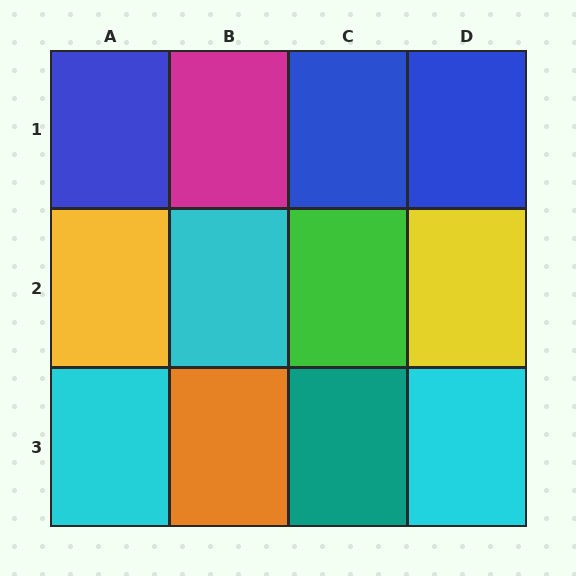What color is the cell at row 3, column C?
Teal.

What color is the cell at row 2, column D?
Yellow.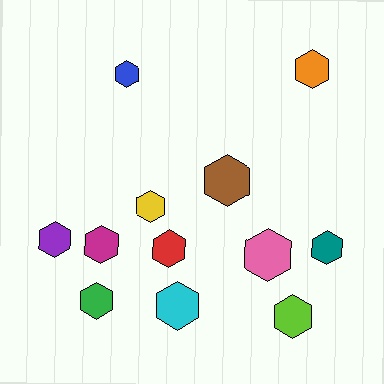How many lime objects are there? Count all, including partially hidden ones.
There is 1 lime object.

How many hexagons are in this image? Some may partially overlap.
There are 12 hexagons.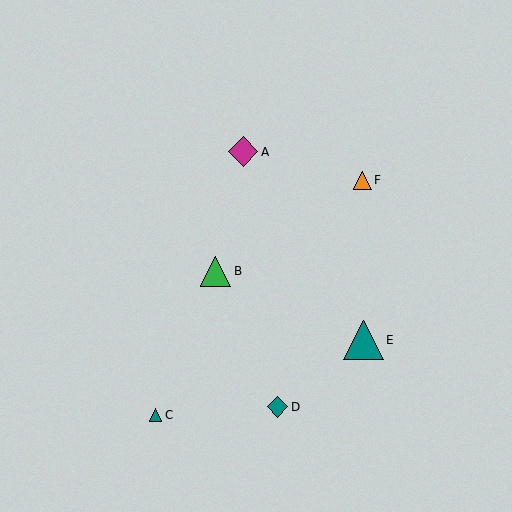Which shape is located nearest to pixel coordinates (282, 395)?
The teal diamond (labeled D) at (277, 407) is nearest to that location.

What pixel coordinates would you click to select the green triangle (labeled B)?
Click at (216, 271) to select the green triangle B.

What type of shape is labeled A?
Shape A is a magenta diamond.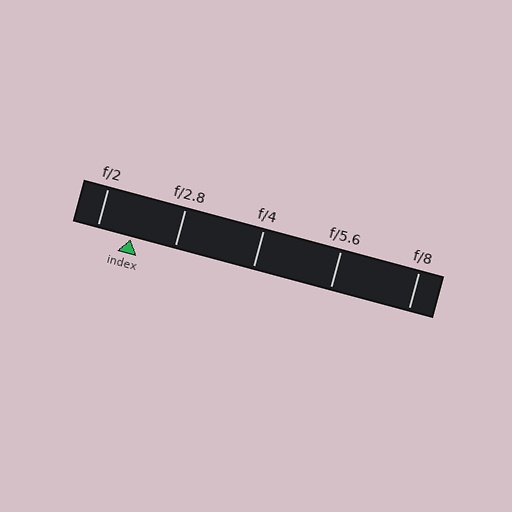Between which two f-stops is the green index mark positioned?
The index mark is between f/2 and f/2.8.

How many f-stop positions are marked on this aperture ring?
There are 5 f-stop positions marked.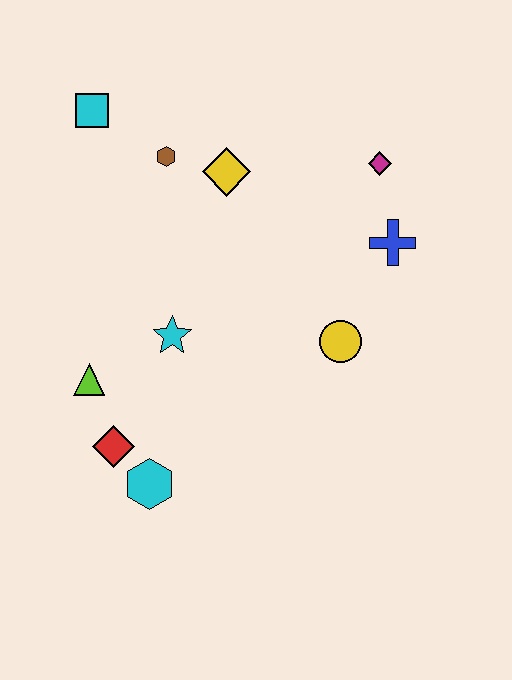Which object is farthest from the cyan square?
The cyan hexagon is farthest from the cyan square.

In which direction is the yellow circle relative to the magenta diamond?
The yellow circle is below the magenta diamond.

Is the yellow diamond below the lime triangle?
No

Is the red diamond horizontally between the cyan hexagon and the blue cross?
No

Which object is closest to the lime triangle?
The red diamond is closest to the lime triangle.